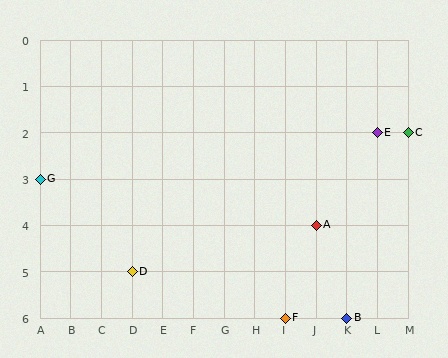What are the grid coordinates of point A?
Point A is at grid coordinates (J, 4).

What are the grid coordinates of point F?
Point F is at grid coordinates (I, 6).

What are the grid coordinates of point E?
Point E is at grid coordinates (L, 2).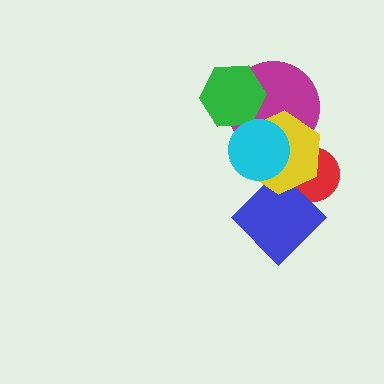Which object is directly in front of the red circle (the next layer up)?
The blue diamond is directly in front of the red circle.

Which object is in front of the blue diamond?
The yellow hexagon is in front of the blue diamond.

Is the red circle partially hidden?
Yes, it is partially covered by another shape.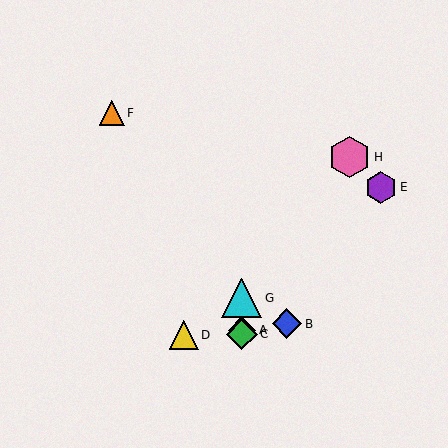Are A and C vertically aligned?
Yes, both are at x≈242.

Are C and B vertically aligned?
No, C is at x≈242 and B is at x≈287.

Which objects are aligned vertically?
Objects A, C, G are aligned vertically.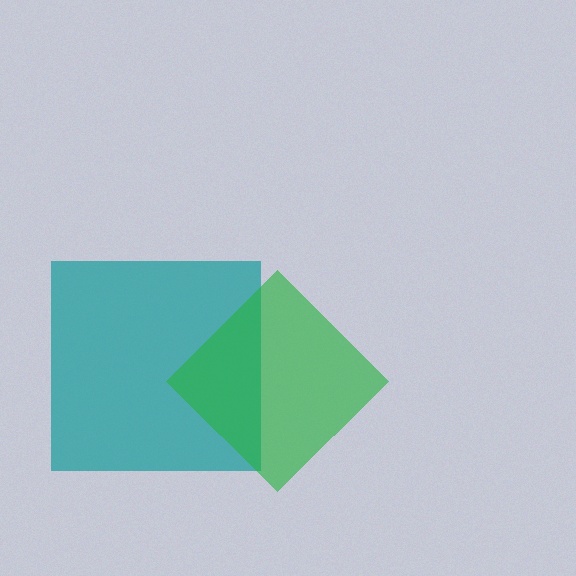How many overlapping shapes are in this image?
There are 2 overlapping shapes in the image.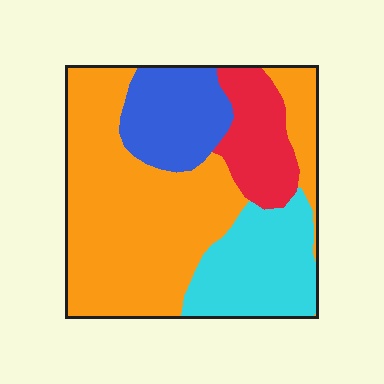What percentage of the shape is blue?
Blue covers about 15% of the shape.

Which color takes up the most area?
Orange, at roughly 50%.